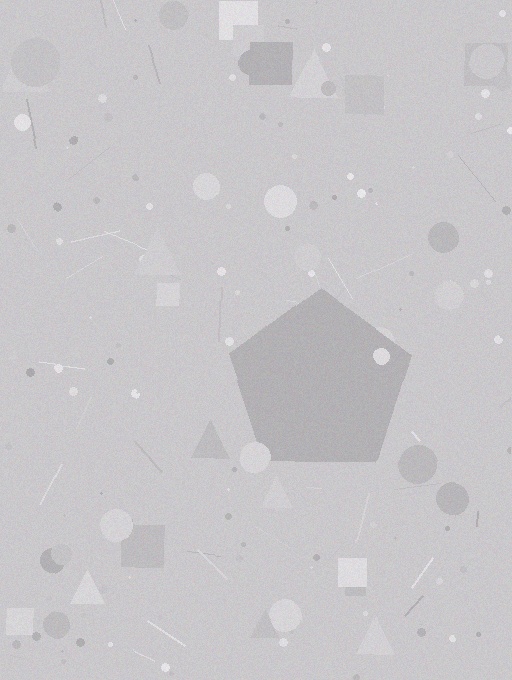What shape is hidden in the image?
A pentagon is hidden in the image.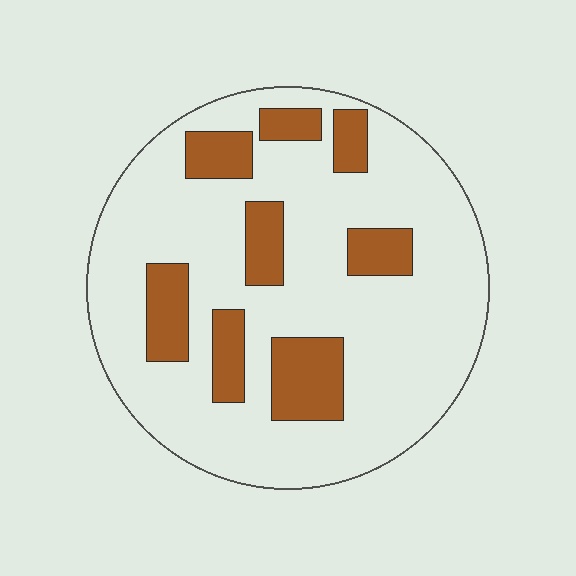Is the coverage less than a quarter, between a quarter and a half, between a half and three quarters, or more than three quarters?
Less than a quarter.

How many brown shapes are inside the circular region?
8.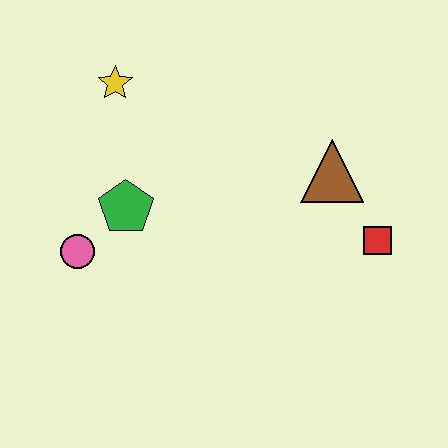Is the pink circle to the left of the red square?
Yes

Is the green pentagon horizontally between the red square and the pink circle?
Yes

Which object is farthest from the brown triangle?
The pink circle is farthest from the brown triangle.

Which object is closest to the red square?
The brown triangle is closest to the red square.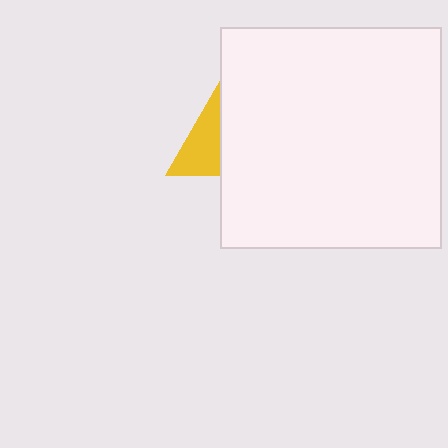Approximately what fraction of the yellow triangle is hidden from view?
Roughly 59% of the yellow triangle is hidden behind the white square.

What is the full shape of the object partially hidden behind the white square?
The partially hidden object is a yellow triangle.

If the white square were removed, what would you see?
You would see the complete yellow triangle.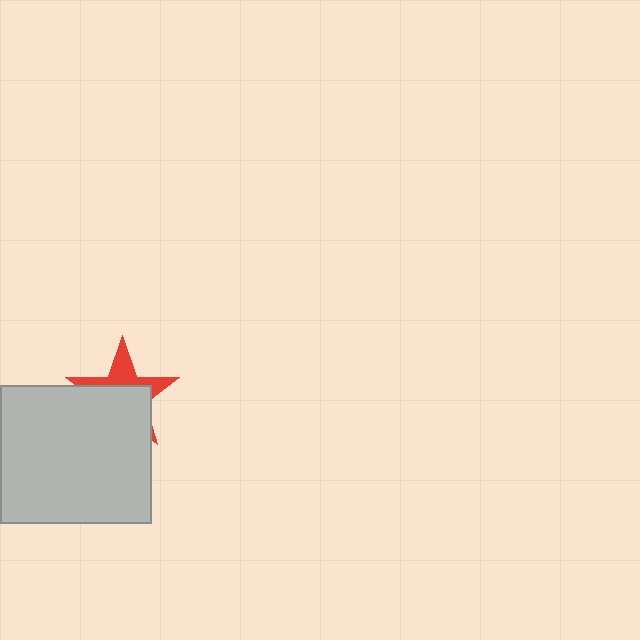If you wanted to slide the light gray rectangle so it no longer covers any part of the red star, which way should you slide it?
Slide it down — that is the most direct way to separate the two shapes.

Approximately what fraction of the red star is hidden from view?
Roughly 61% of the red star is hidden behind the light gray rectangle.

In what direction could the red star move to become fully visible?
The red star could move up. That would shift it out from behind the light gray rectangle entirely.